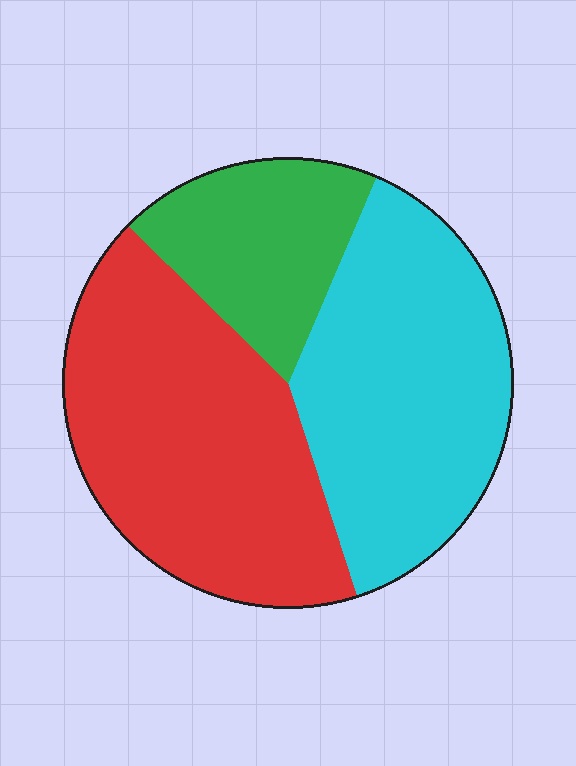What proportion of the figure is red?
Red takes up about two fifths (2/5) of the figure.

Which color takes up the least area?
Green, at roughly 20%.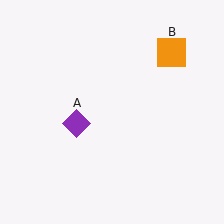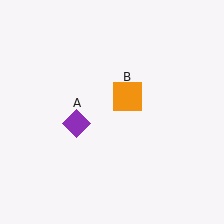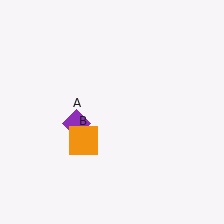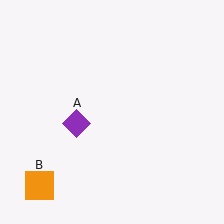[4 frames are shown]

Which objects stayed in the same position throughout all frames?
Purple diamond (object A) remained stationary.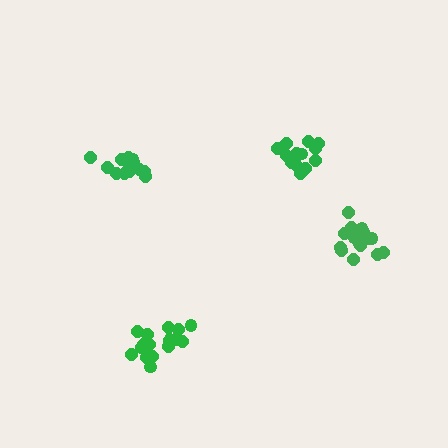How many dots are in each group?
Group 1: 13 dots, Group 2: 18 dots, Group 3: 15 dots, Group 4: 17 dots (63 total).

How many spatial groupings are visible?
There are 4 spatial groupings.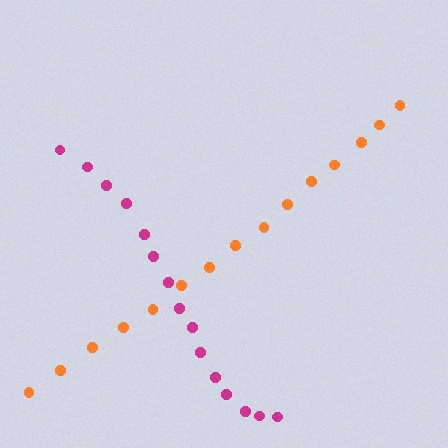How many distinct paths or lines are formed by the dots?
There are 2 distinct paths.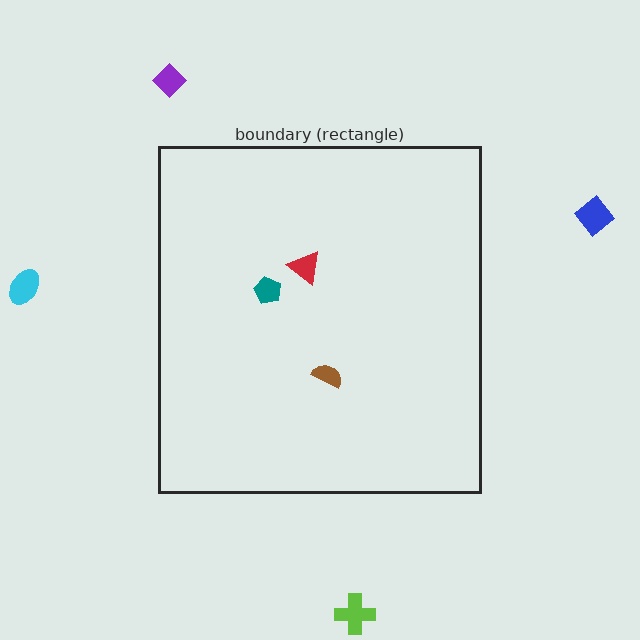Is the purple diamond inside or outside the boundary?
Outside.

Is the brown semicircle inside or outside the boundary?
Inside.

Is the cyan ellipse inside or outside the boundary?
Outside.